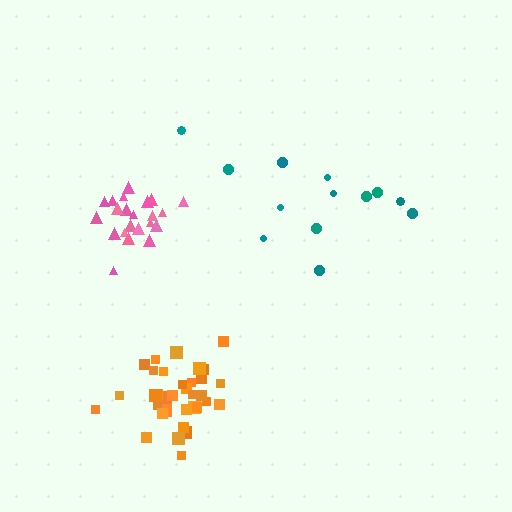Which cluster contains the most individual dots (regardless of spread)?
Orange (34).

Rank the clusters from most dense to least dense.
pink, orange, teal.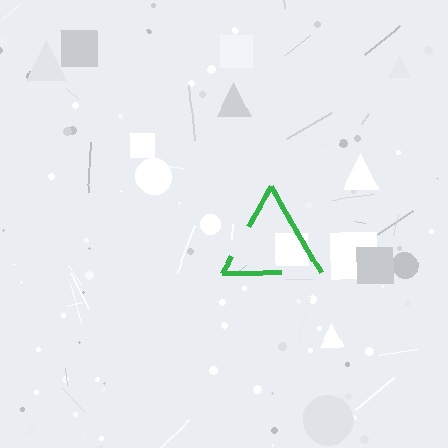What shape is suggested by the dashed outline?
The dashed outline suggests a triangle.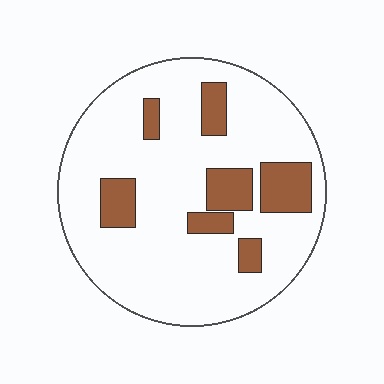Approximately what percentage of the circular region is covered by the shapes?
Approximately 20%.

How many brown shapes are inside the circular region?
7.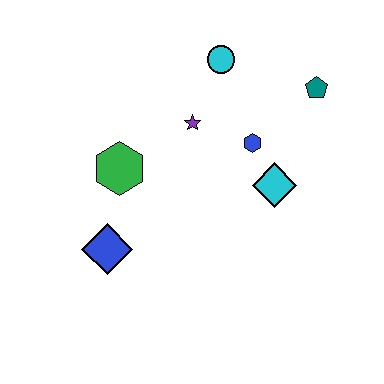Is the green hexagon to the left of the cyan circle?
Yes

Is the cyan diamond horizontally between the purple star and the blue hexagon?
No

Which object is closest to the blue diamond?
The green hexagon is closest to the blue diamond.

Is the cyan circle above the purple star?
Yes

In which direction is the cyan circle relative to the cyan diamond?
The cyan circle is above the cyan diamond.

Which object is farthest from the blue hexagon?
The blue diamond is farthest from the blue hexagon.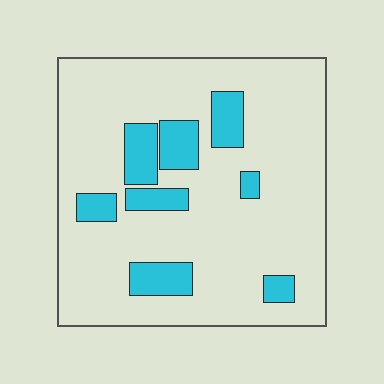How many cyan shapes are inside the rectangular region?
8.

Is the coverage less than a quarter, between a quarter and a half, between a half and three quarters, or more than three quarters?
Less than a quarter.